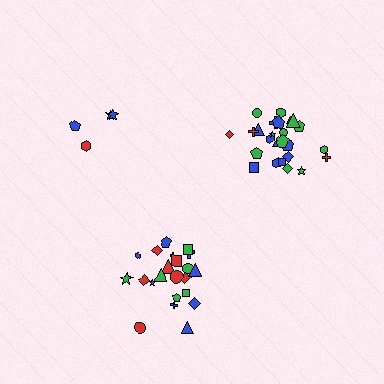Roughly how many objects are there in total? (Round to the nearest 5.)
Roughly 50 objects in total.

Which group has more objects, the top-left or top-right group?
The top-right group.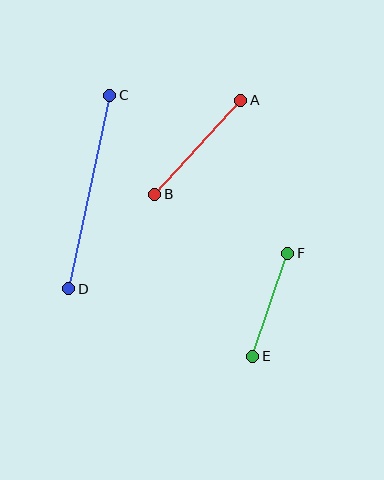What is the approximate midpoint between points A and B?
The midpoint is at approximately (198, 147) pixels.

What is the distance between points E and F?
The distance is approximately 109 pixels.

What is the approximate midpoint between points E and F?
The midpoint is at approximately (270, 305) pixels.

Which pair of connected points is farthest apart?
Points C and D are farthest apart.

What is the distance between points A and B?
The distance is approximately 127 pixels.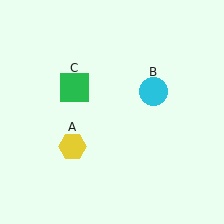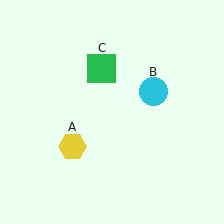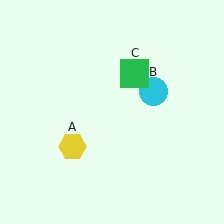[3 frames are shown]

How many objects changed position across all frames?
1 object changed position: green square (object C).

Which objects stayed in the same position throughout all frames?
Yellow hexagon (object A) and cyan circle (object B) remained stationary.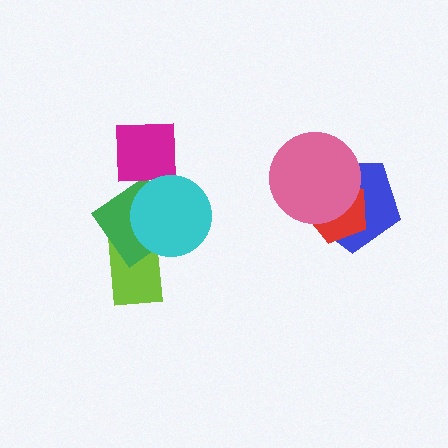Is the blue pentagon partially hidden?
Yes, it is partially covered by another shape.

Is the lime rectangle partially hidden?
Yes, it is partially covered by another shape.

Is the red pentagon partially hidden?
Yes, it is partially covered by another shape.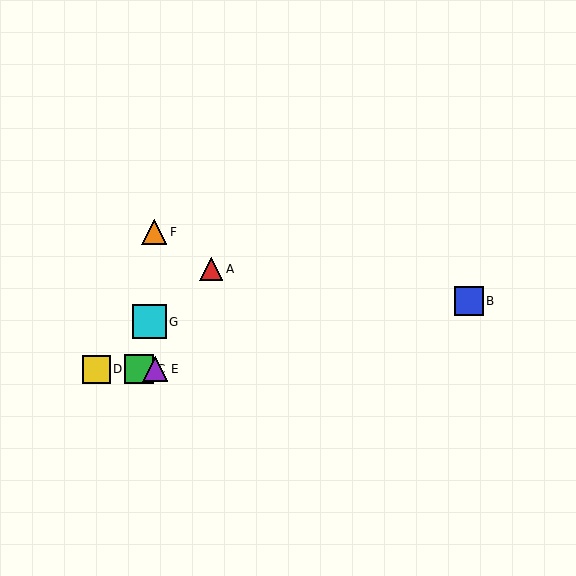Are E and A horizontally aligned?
No, E is at y≈369 and A is at y≈269.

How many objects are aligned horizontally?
3 objects (C, D, E) are aligned horizontally.